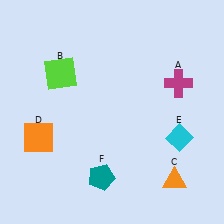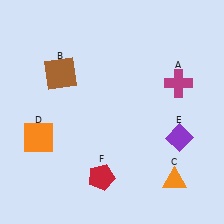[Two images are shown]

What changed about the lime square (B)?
In Image 1, B is lime. In Image 2, it changed to brown.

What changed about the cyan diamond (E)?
In Image 1, E is cyan. In Image 2, it changed to purple.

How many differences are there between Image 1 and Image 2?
There are 3 differences between the two images.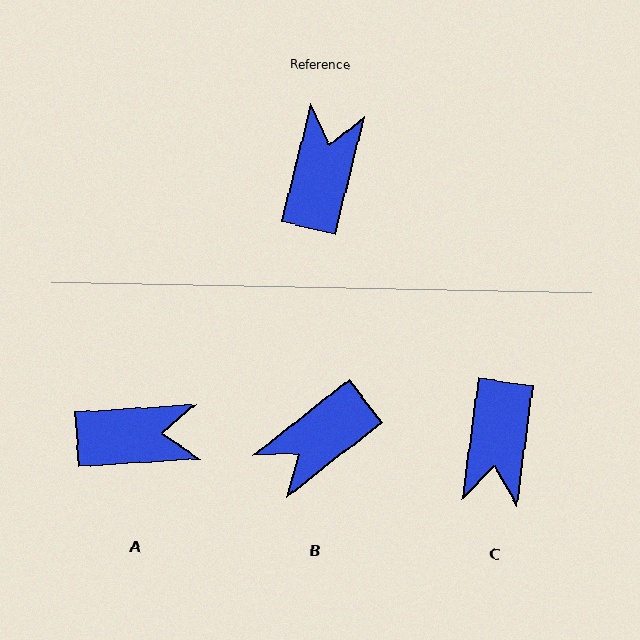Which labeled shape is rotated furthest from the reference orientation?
C, about 174 degrees away.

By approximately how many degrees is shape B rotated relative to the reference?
Approximately 142 degrees counter-clockwise.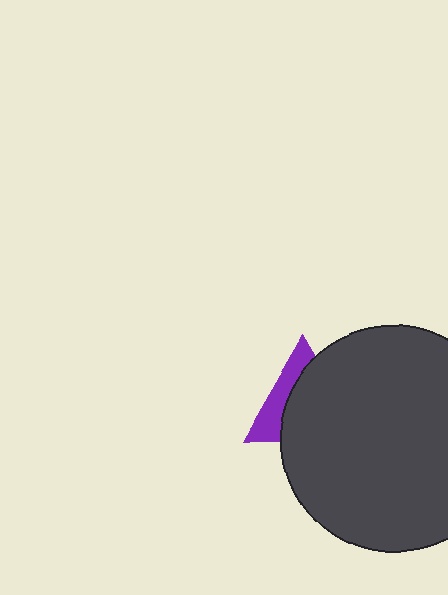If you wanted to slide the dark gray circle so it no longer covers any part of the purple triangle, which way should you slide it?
Slide it right — that is the most direct way to separate the two shapes.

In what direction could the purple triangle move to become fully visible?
The purple triangle could move left. That would shift it out from behind the dark gray circle entirely.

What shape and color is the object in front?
The object in front is a dark gray circle.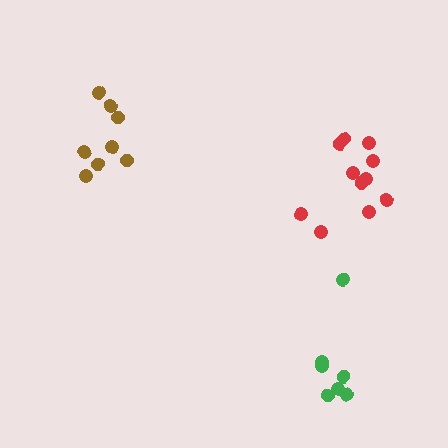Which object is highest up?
The brown cluster is topmost.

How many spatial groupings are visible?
There are 3 spatial groupings.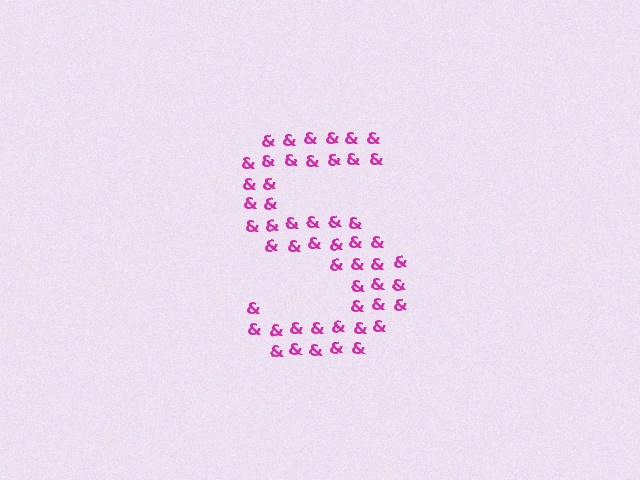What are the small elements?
The small elements are ampersands.